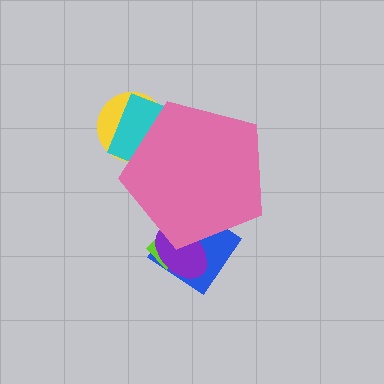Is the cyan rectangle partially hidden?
Yes, the cyan rectangle is partially hidden behind the pink pentagon.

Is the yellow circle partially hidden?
Yes, the yellow circle is partially hidden behind the pink pentagon.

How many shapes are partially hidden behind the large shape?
5 shapes are partially hidden.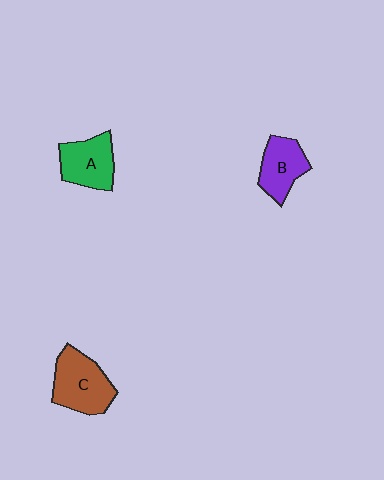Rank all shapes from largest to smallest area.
From largest to smallest: C (brown), A (green), B (purple).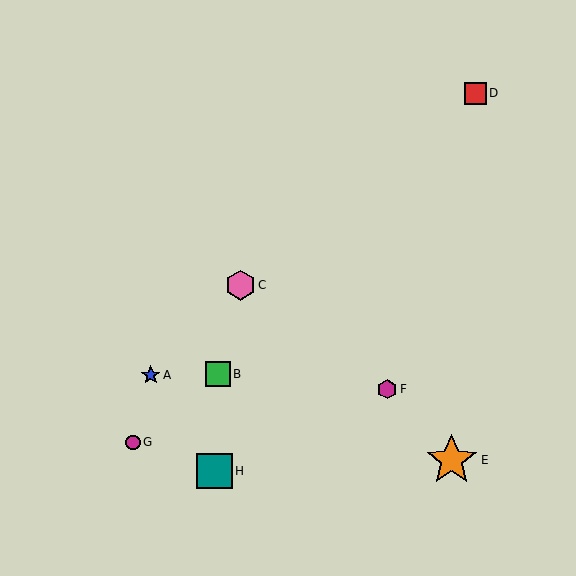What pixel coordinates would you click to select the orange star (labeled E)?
Click at (452, 460) to select the orange star E.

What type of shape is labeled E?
Shape E is an orange star.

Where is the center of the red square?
The center of the red square is at (475, 93).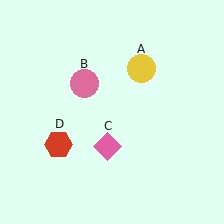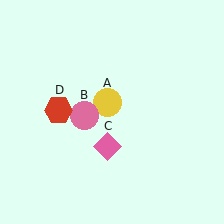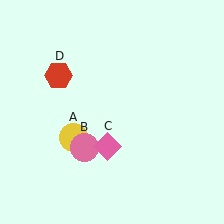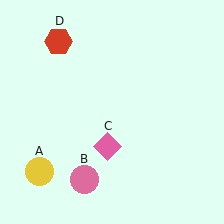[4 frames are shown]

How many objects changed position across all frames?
3 objects changed position: yellow circle (object A), pink circle (object B), red hexagon (object D).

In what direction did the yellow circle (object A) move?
The yellow circle (object A) moved down and to the left.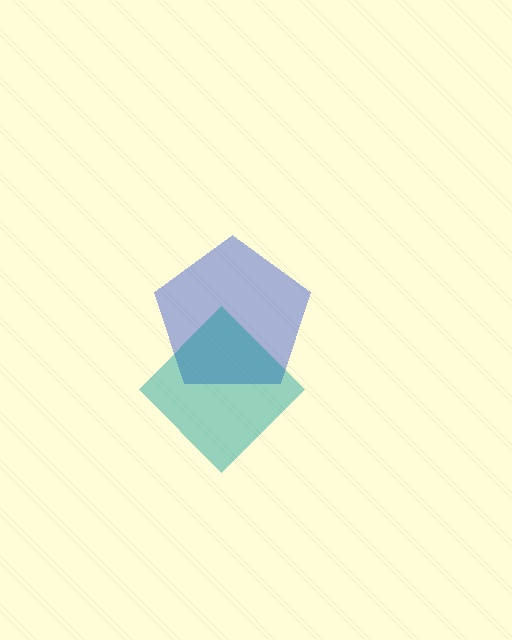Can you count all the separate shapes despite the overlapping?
Yes, there are 2 separate shapes.